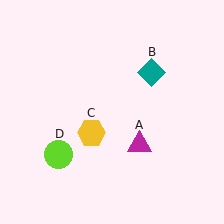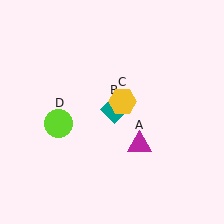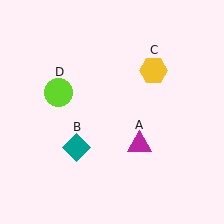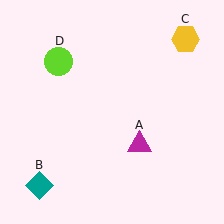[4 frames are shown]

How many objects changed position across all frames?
3 objects changed position: teal diamond (object B), yellow hexagon (object C), lime circle (object D).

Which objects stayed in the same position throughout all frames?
Magenta triangle (object A) remained stationary.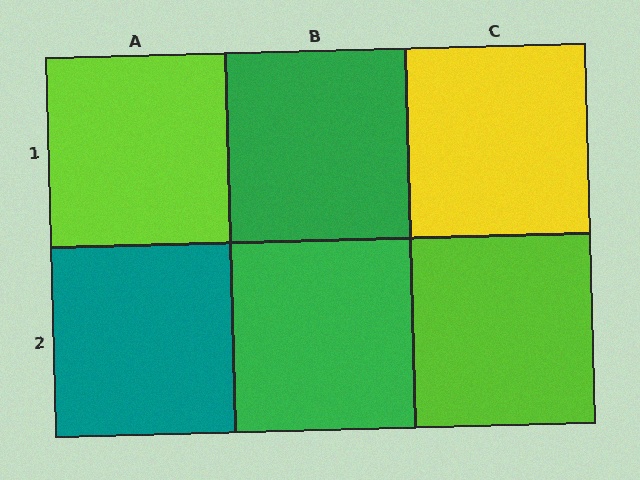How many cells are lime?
2 cells are lime.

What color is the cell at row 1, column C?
Yellow.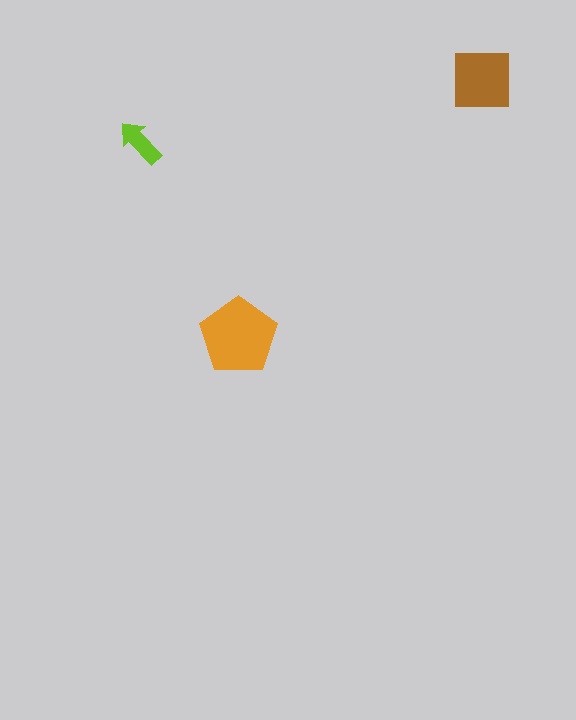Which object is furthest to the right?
The brown square is rightmost.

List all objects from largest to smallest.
The orange pentagon, the brown square, the lime arrow.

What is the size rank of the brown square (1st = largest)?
2nd.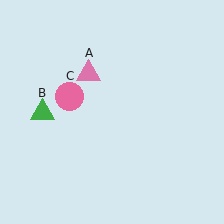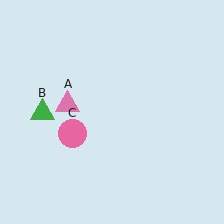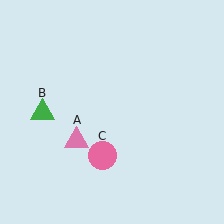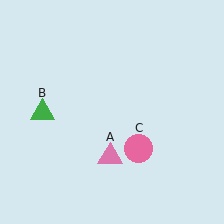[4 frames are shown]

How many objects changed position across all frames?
2 objects changed position: pink triangle (object A), pink circle (object C).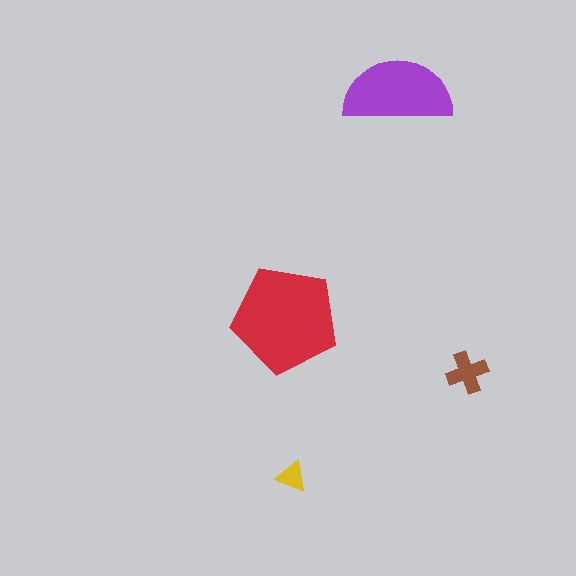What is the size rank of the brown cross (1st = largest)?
3rd.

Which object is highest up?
The purple semicircle is topmost.